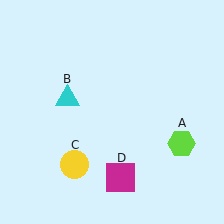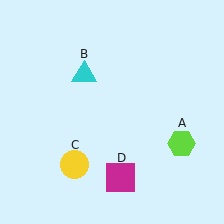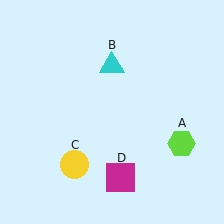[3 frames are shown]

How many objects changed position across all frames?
1 object changed position: cyan triangle (object B).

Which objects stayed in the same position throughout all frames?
Lime hexagon (object A) and yellow circle (object C) and magenta square (object D) remained stationary.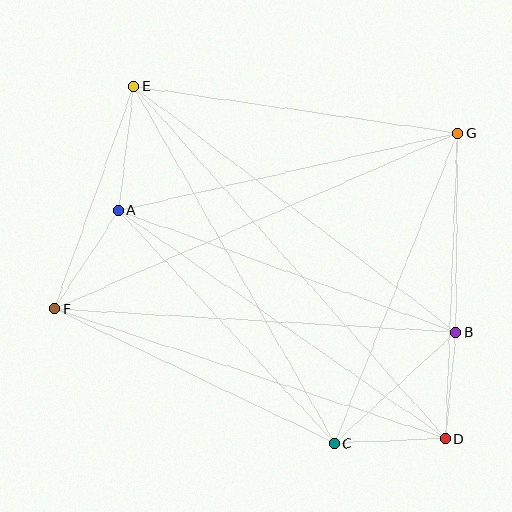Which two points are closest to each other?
Points B and D are closest to each other.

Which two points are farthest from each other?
Points D and E are farthest from each other.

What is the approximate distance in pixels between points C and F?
The distance between C and F is approximately 310 pixels.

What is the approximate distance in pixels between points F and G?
The distance between F and G is approximately 440 pixels.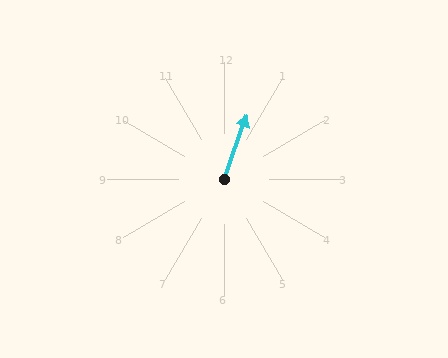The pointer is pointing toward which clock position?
Roughly 1 o'clock.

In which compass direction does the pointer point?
North.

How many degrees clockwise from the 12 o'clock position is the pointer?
Approximately 19 degrees.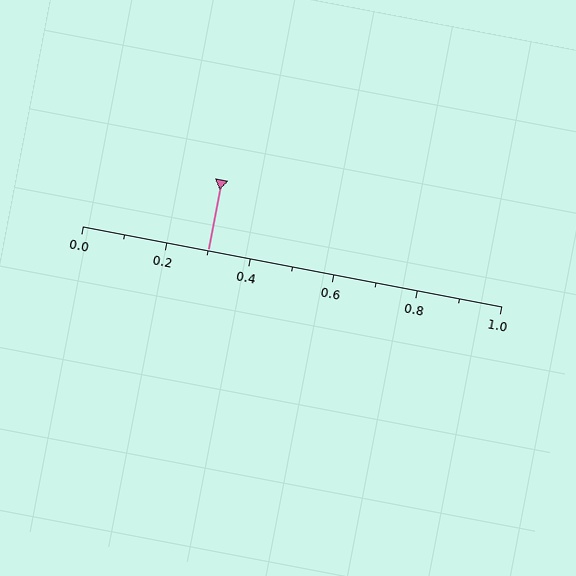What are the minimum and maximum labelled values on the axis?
The axis runs from 0.0 to 1.0.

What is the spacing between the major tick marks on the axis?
The major ticks are spaced 0.2 apart.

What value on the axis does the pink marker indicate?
The marker indicates approximately 0.3.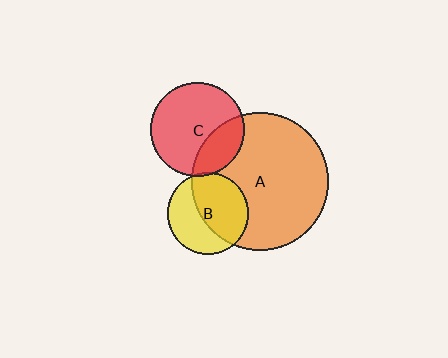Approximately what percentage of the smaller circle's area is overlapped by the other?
Approximately 30%.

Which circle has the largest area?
Circle A (orange).